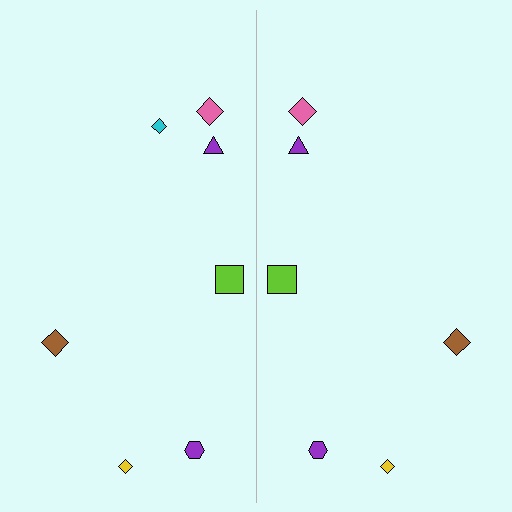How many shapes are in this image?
There are 13 shapes in this image.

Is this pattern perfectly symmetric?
No, the pattern is not perfectly symmetric. A cyan diamond is missing from the right side.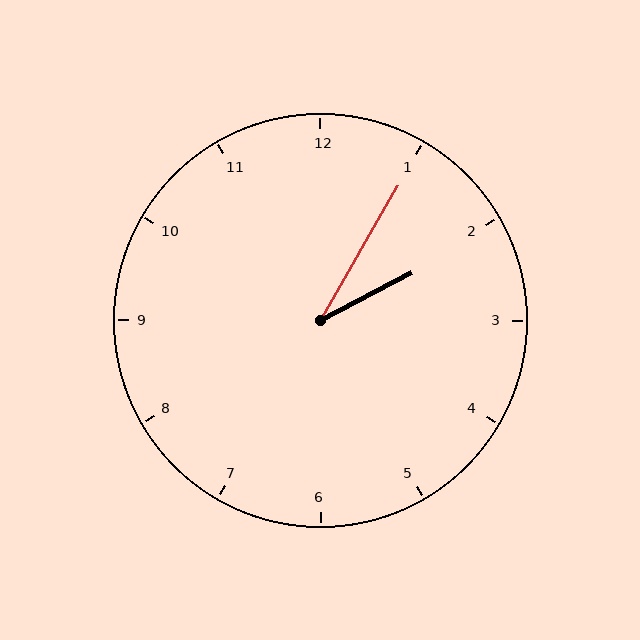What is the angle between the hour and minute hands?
Approximately 32 degrees.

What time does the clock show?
2:05.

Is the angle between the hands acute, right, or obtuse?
It is acute.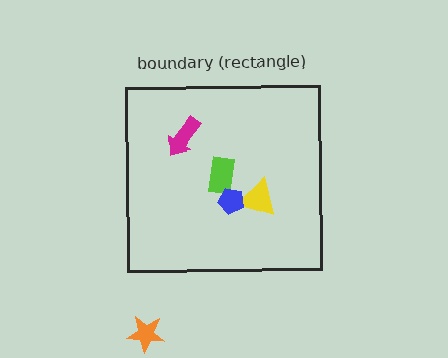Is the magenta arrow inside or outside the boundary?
Inside.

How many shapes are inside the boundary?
4 inside, 1 outside.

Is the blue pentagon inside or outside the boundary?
Inside.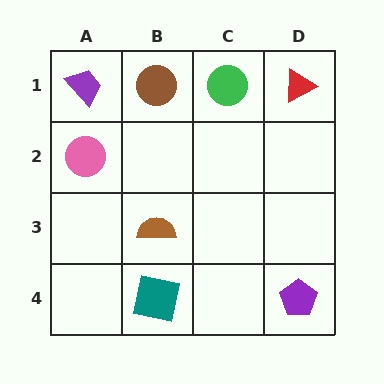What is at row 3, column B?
A brown semicircle.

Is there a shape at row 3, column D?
No, that cell is empty.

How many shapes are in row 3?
1 shape.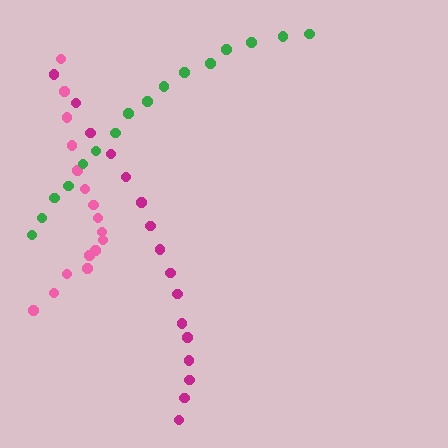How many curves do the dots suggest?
There are 3 distinct paths.